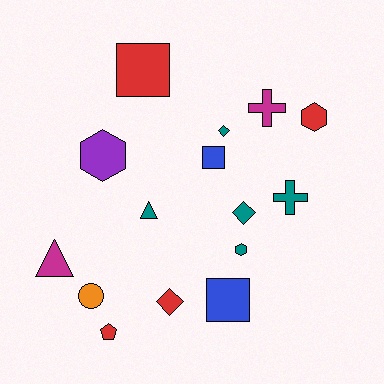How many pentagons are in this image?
There is 1 pentagon.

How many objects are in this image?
There are 15 objects.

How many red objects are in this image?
There are 4 red objects.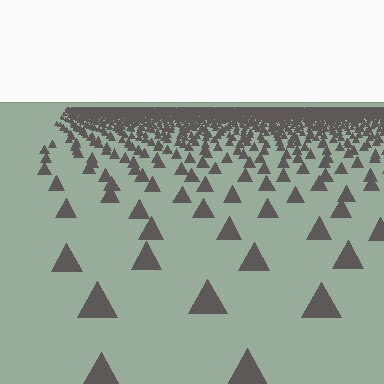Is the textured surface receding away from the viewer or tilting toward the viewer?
The surface is receding away from the viewer. Texture elements get smaller and denser toward the top.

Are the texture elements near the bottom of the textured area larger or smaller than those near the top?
Larger. Near the bottom, elements are closer to the viewer and appear at a bigger on-screen size.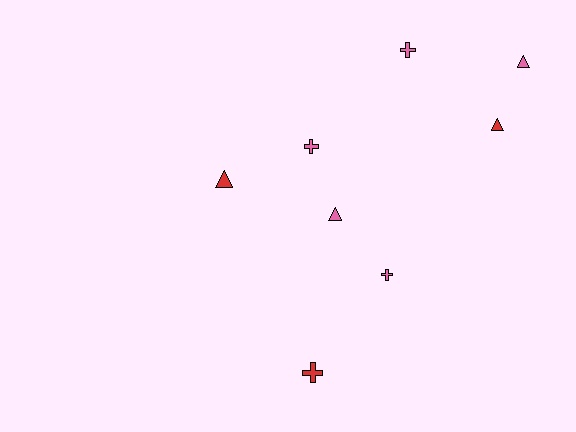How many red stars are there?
There are no red stars.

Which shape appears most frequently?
Triangle, with 4 objects.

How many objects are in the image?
There are 8 objects.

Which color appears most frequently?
Pink, with 5 objects.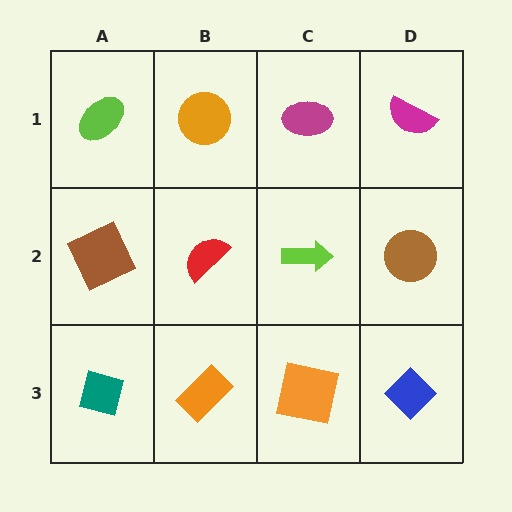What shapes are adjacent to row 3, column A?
A brown square (row 2, column A), an orange rectangle (row 3, column B).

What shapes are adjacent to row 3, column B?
A red semicircle (row 2, column B), a teal diamond (row 3, column A), an orange square (row 3, column C).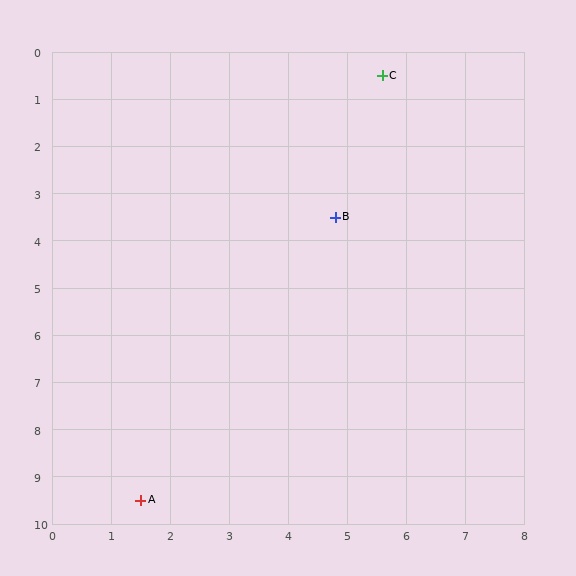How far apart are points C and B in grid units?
Points C and B are about 3.1 grid units apart.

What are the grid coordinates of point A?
Point A is at approximately (1.5, 9.5).